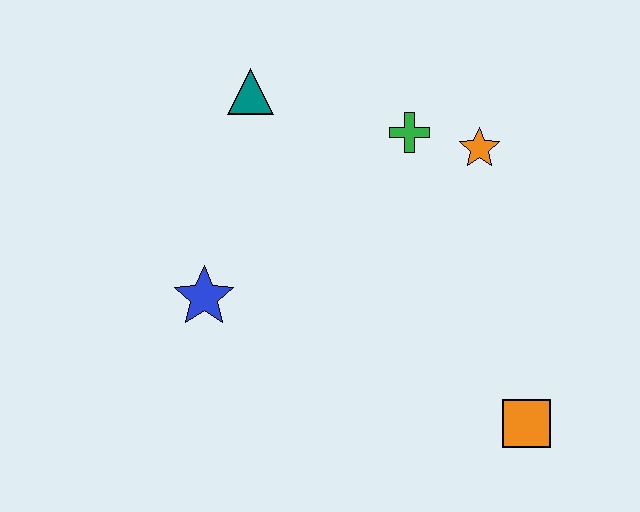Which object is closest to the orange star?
The green cross is closest to the orange star.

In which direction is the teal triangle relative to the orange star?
The teal triangle is to the left of the orange star.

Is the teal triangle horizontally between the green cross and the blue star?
Yes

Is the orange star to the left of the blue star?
No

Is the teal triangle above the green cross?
Yes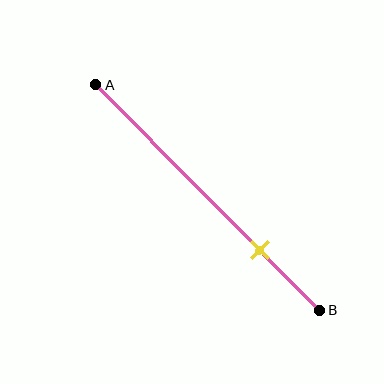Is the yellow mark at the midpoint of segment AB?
No, the mark is at about 75% from A, not at the 50% midpoint.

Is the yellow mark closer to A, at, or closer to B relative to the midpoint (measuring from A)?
The yellow mark is closer to point B than the midpoint of segment AB.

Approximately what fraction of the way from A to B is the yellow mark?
The yellow mark is approximately 75% of the way from A to B.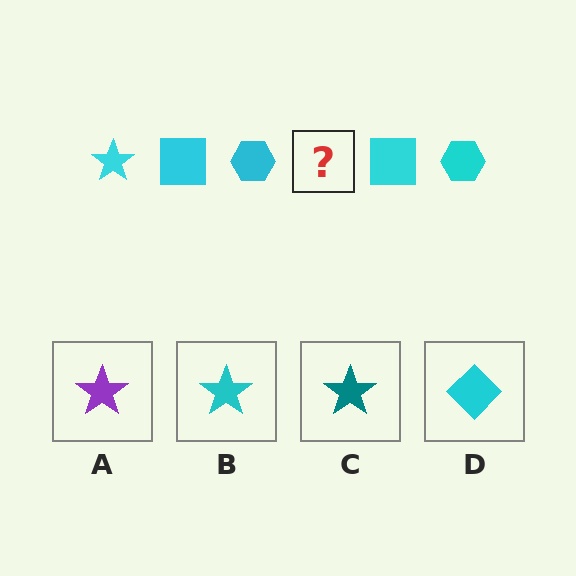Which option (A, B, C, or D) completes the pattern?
B.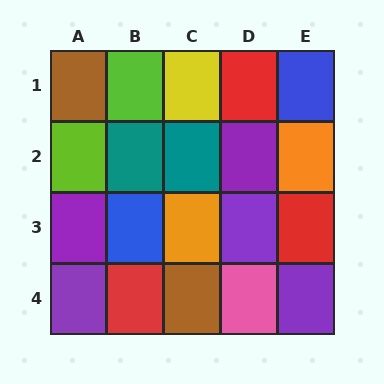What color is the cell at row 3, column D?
Purple.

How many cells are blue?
2 cells are blue.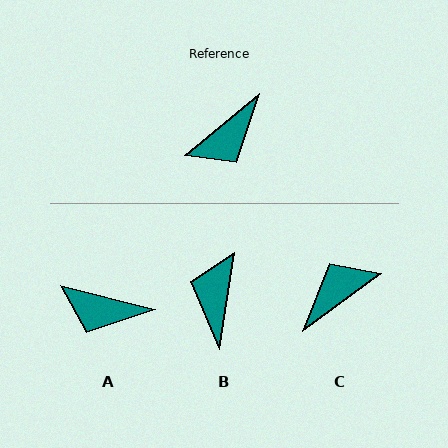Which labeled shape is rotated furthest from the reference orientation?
C, about 176 degrees away.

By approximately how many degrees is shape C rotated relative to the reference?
Approximately 176 degrees counter-clockwise.